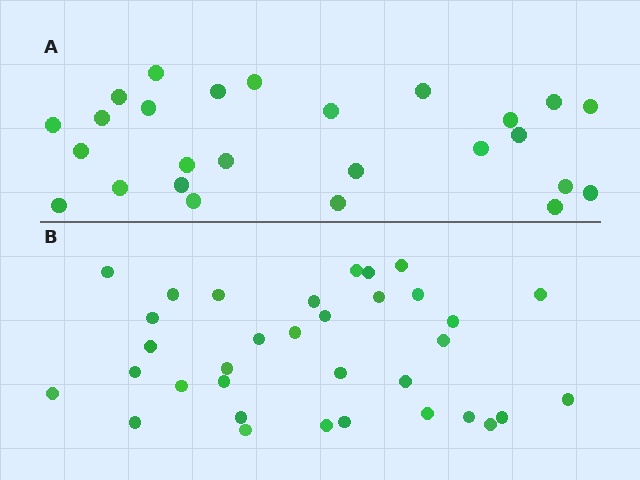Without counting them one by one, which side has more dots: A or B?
Region B (the bottom region) has more dots.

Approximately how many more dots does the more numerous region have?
Region B has roughly 8 or so more dots than region A.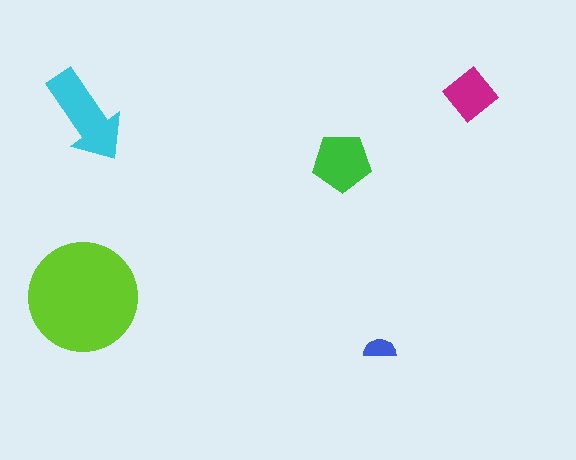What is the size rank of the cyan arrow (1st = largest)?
2nd.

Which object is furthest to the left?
The lime circle is leftmost.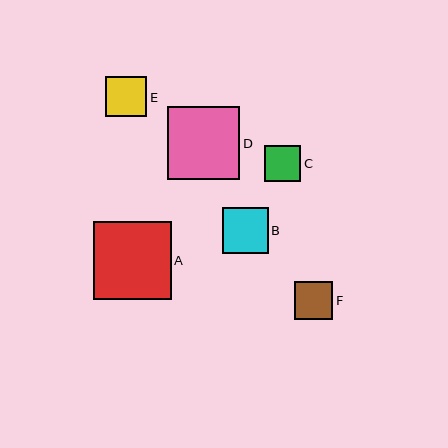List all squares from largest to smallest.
From largest to smallest: A, D, B, E, F, C.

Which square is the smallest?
Square C is the smallest with a size of approximately 36 pixels.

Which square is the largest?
Square A is the largest with a size of approximately 77 pixels.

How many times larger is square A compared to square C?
Square A is approximately 2.2 times the size of square C.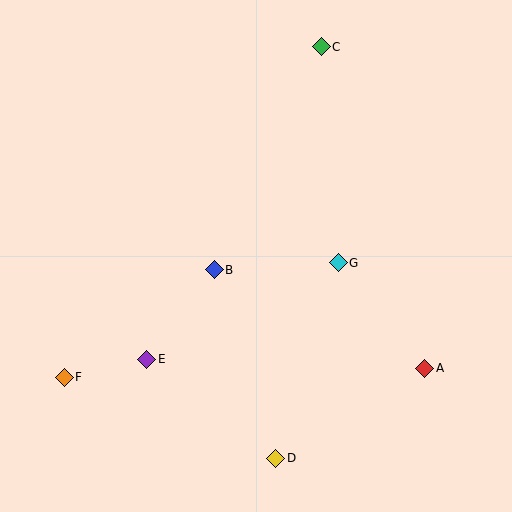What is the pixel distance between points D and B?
The distance between D and B is 198 pixels.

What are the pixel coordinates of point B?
Point B is at (214, 270).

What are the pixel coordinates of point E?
Point E is at (147, 359).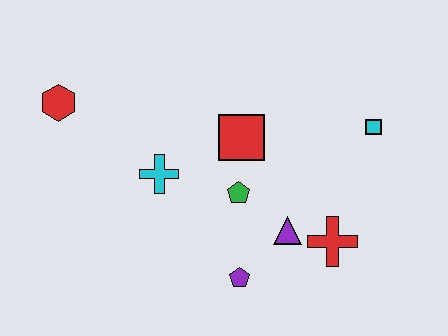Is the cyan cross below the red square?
Yes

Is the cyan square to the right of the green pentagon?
Yes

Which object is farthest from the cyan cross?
The cyan square is farthest from the cyan cross.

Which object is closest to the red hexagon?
The cyan cross is closest to the red hexagon.